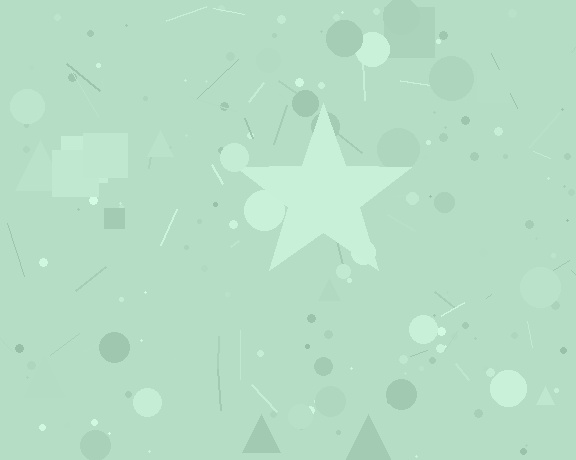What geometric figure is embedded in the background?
A star is embedded in the background.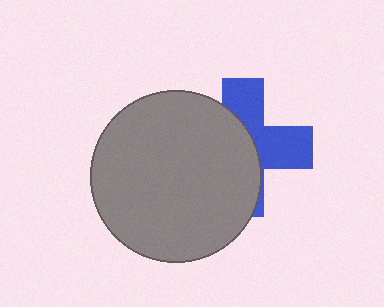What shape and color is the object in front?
The object in front is a gray circle.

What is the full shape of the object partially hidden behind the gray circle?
The partially hidden object is a blue cross.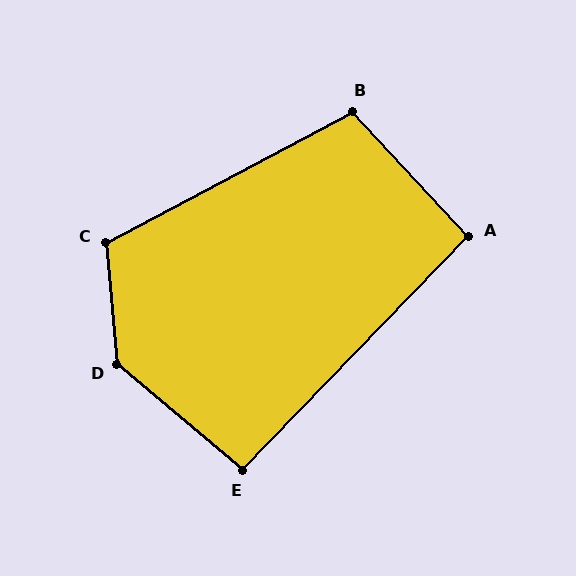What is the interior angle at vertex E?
Approximately 94 degrees (approximately right).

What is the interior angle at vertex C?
Approximately 113 degrees (obtuse).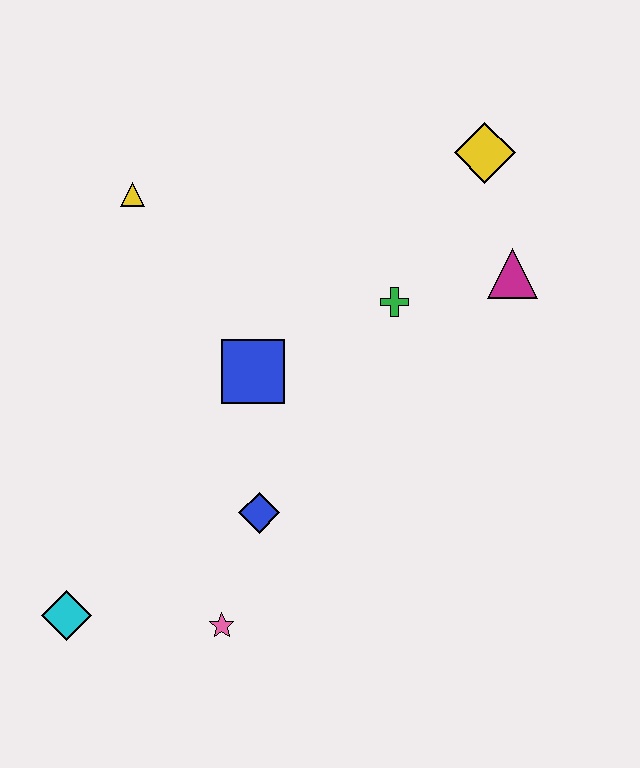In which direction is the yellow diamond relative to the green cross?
The yellow diamond is above the green cross.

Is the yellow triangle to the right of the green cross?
No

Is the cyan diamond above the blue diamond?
No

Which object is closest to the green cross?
The magenta triangle is closest to the green cross.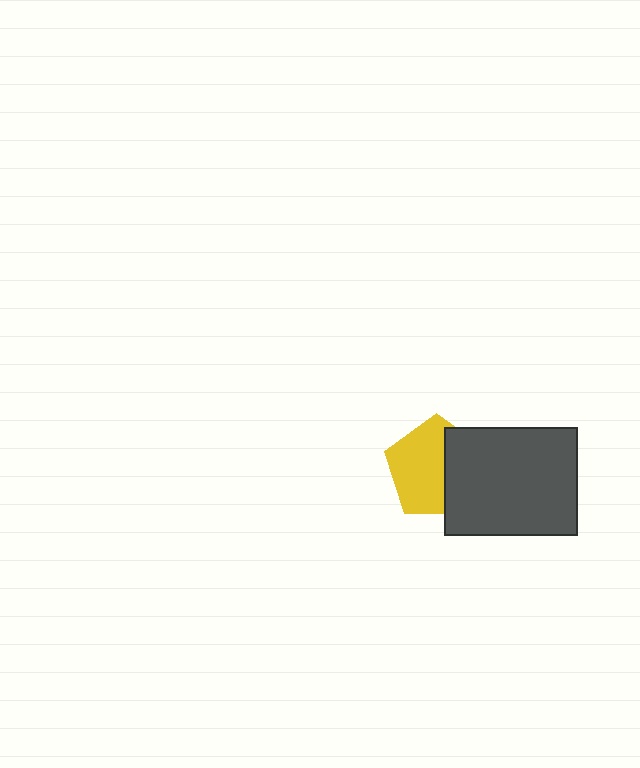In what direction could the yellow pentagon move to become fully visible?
The yellow pentagon could move left. That would shift it out from behind the dark gray rectangle entirely.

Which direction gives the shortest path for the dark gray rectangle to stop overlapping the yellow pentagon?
Moving right gives the shortest separation.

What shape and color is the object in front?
The object in front is a dark gray rectangle.